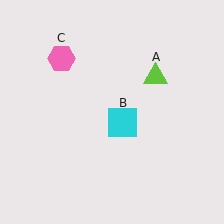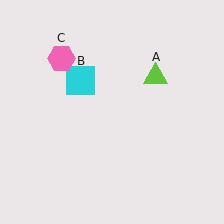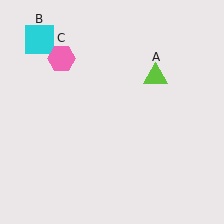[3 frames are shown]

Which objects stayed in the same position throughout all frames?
Lime triangle (object A) and pink hexagon (object C) remained stationary.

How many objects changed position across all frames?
1 object changed position: cyan square (object B).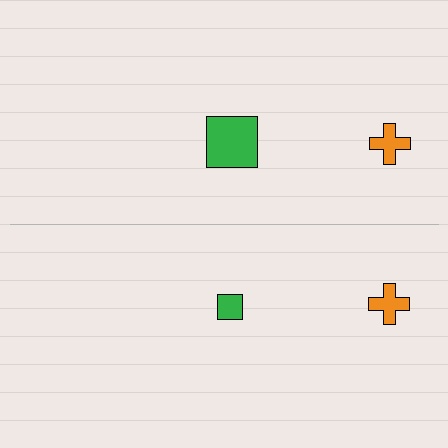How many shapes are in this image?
There are 4 shapes in this image.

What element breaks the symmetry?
The green square on the bottom side has a different size than its mirror counterpart.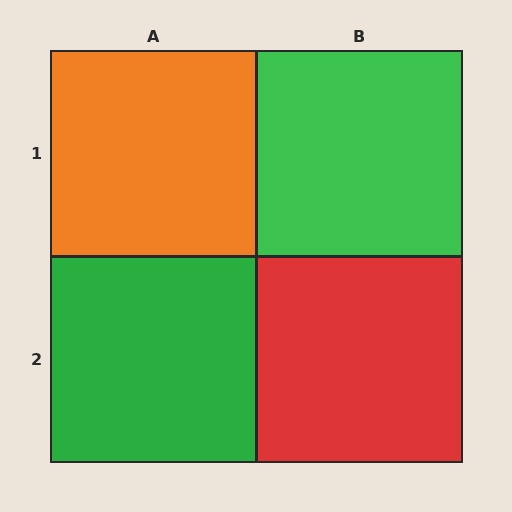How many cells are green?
2 cells are green.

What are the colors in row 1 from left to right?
Orange, green.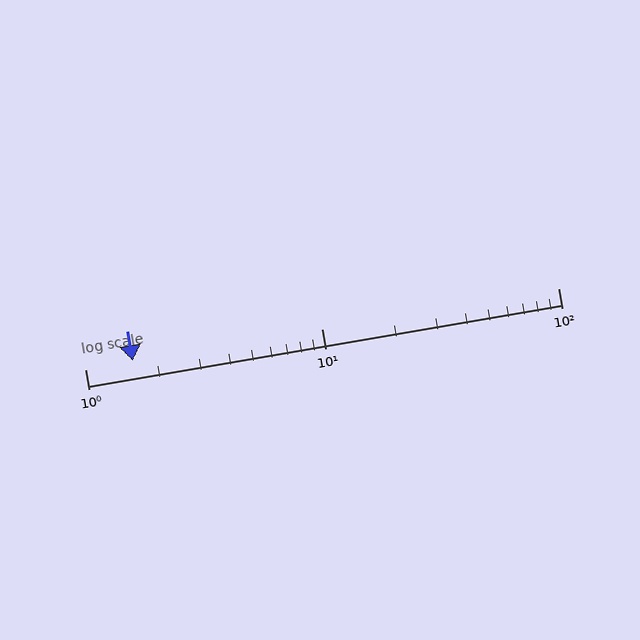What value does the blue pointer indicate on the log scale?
The pointer indicates approximately 1.6.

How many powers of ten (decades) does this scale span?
The scale spans 2 decades, from 1 to 100.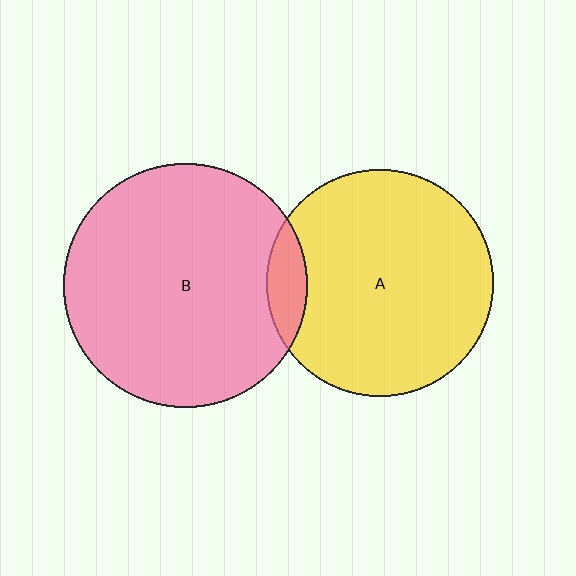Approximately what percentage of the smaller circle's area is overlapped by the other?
Approximately 10%.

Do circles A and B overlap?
Yes.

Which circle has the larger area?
Circle B (pink).